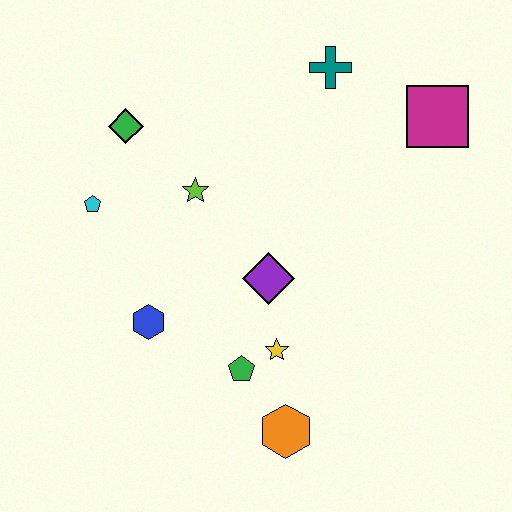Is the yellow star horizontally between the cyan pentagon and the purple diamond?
No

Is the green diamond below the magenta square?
Yes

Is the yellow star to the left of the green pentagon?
No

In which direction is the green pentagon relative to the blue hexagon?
The green pentagon is to the right of the blue hexagon.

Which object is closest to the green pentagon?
The yellow star is closest to the green pentagon.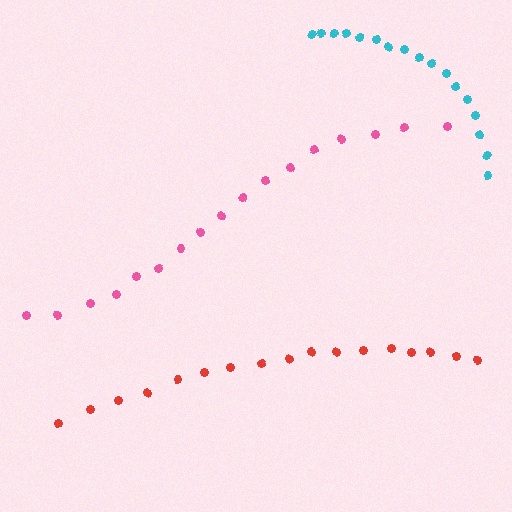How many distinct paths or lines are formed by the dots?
There are 3 distinct paths.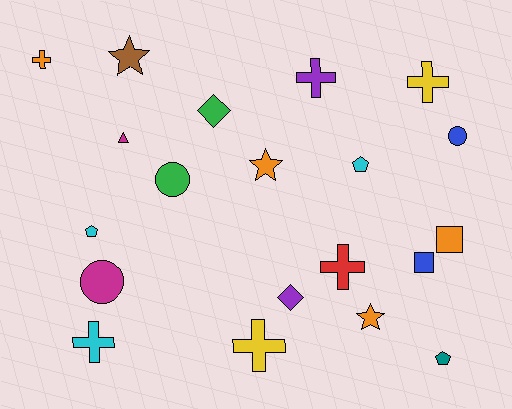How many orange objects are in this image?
There are 4 orange objects.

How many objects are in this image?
There are 20 objects.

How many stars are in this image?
There are 3 stars.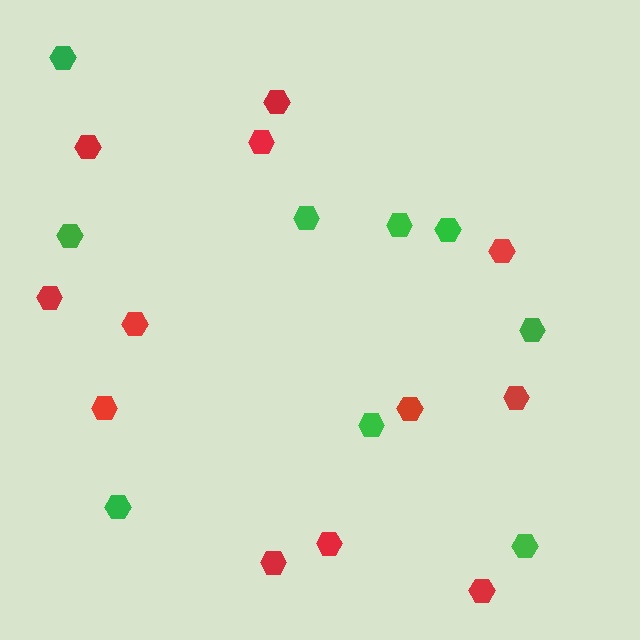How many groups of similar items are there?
There are 2 groups: one group of green hexagons (9) and one group of red hexagons (12).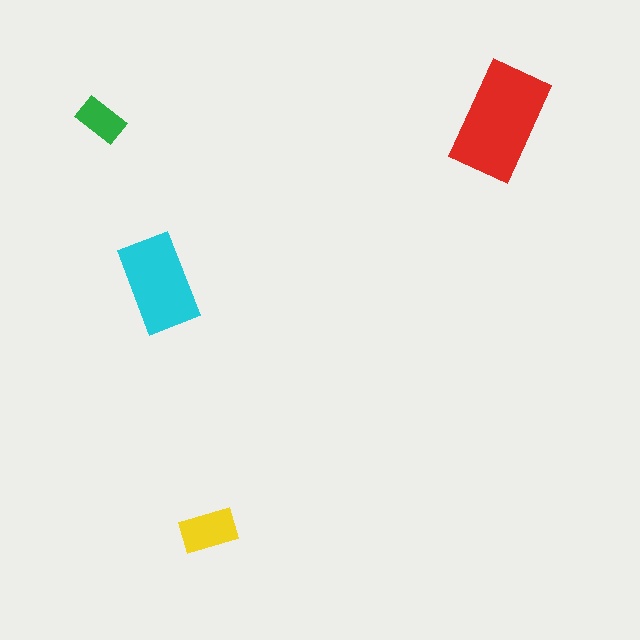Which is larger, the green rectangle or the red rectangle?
The red one.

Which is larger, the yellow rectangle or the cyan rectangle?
The cyan one.